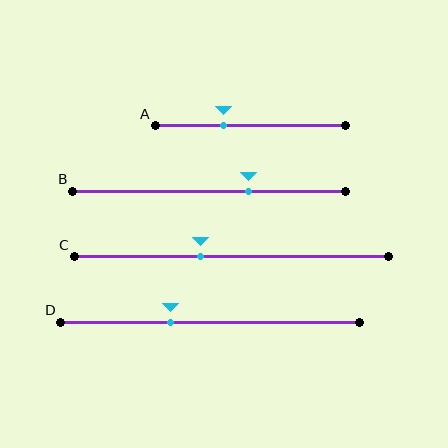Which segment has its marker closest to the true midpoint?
Segment C has its marker closest to the true midpoint.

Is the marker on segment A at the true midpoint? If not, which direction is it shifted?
No, the marker on segment A is shifted to the left by about 14% of the segment length.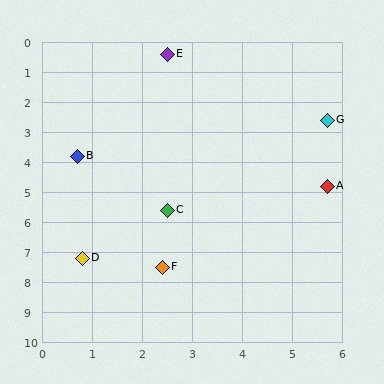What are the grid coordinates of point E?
Point E is at approximately (2.5, 0.4).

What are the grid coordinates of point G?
Point G is at approximately (5.7, 2.6).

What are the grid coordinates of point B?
Point B is at approximately (0.7, 3.8).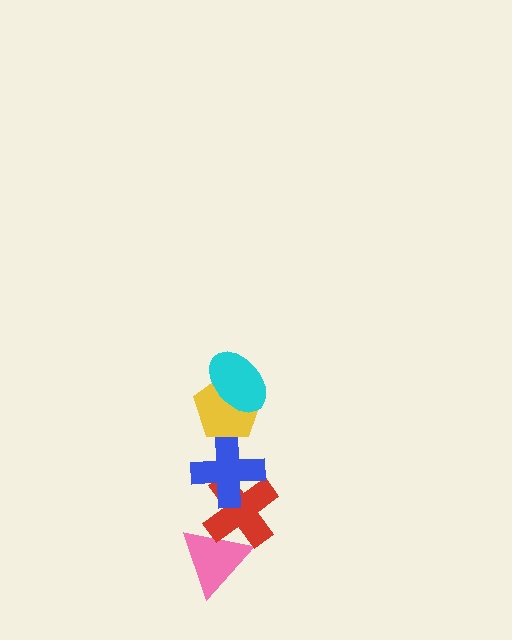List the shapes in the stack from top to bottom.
From top to bottom: the cyan ellipse, the yellow pentagon, the blue cross, the red cross, the pink triangle.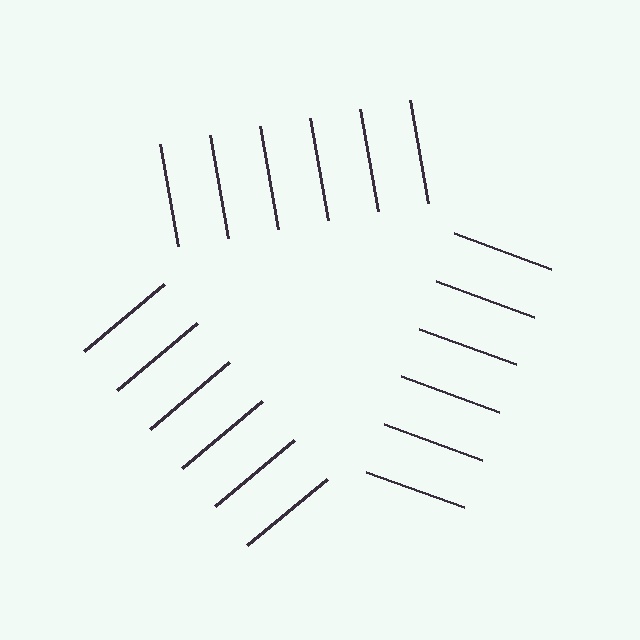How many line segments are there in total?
18 — 6 along each of the 3 edges.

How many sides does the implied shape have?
3 sides — the line-ends trace a triangle.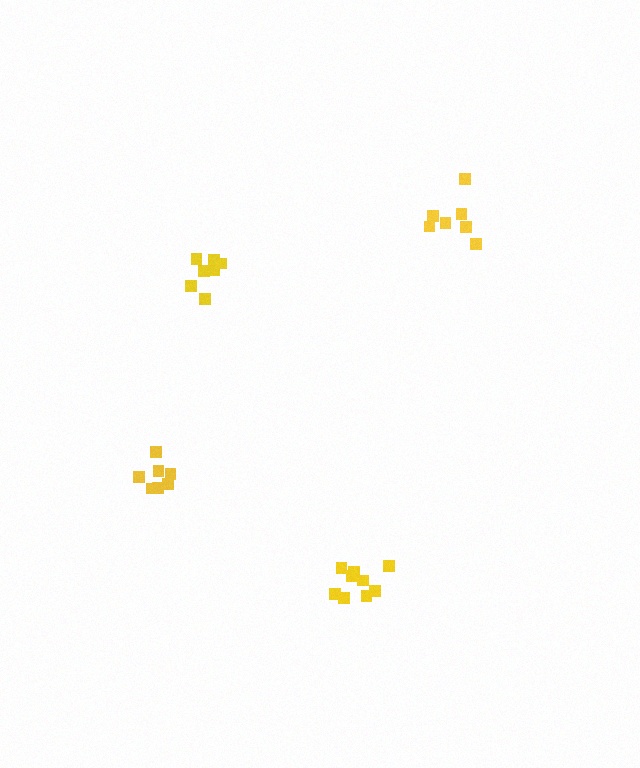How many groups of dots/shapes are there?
There are 4 groups.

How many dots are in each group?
Group 1: 7 dots, Group 2: 9 dots, Group 3: 7 dots, Group 4: 7 dots (30 total).